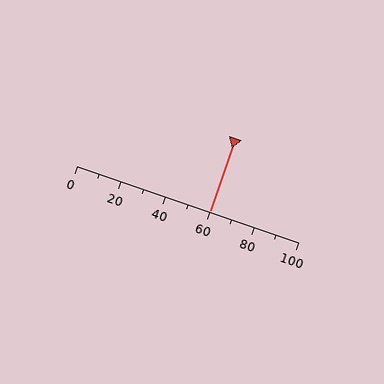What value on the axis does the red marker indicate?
The marker indicates approximately 60.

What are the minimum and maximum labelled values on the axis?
The axis runs from 0 to 100.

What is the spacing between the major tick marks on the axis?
The major ticks are spaced 20 apart.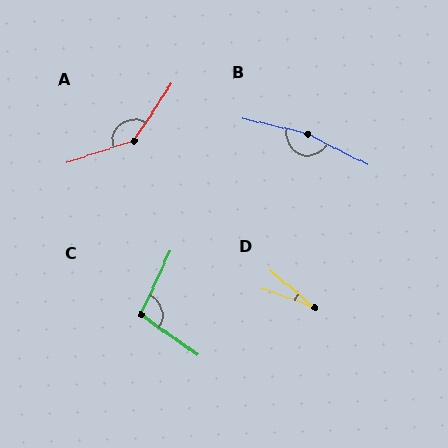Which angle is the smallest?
D, at approximately 21 degrees.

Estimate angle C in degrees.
Approximately 100 degrees.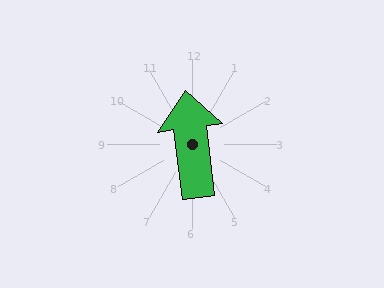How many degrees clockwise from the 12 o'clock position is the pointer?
Approximately 353 degrees.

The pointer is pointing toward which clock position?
Roughly 12 o'clock.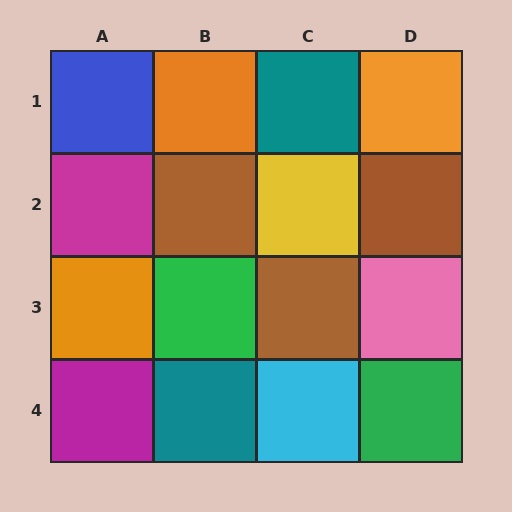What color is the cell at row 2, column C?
Yellow.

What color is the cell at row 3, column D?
Pink.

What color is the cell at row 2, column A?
Magenta.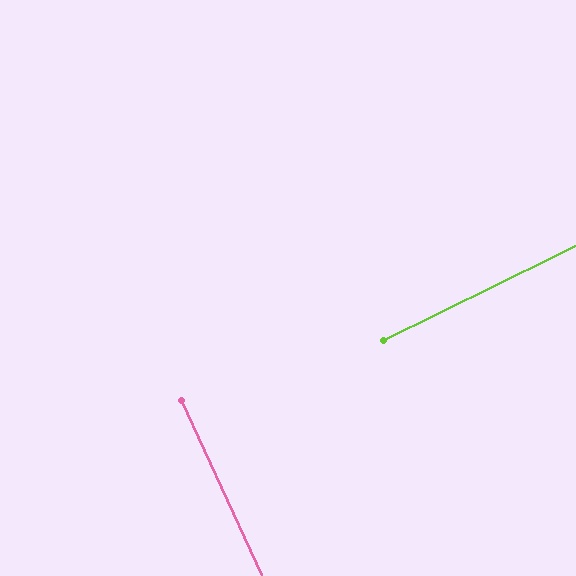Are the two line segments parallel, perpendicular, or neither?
Perpendicular — they meet at approximately 89°.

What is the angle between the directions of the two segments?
Approximately 89 degrees.